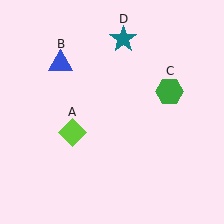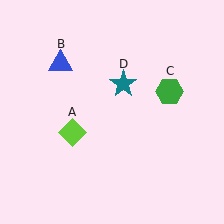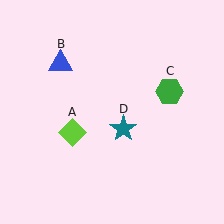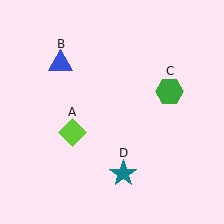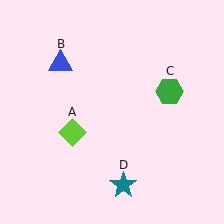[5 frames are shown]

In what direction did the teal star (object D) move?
The teal star (object D) moved down.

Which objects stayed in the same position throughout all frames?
Lime diamond (object A) and blue triangle (object B) and green hexagon (object C) remained stationary.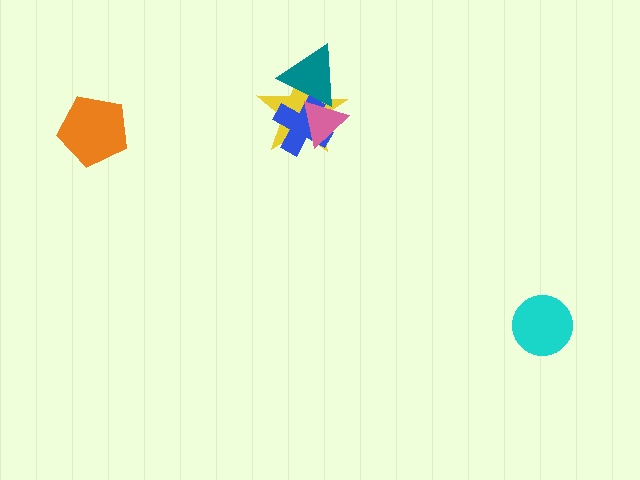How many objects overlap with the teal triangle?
3 objects overlap with the teal triangle.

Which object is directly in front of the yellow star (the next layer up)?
The teal triangle is directly in front of the yellow star.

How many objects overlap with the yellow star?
3 objects overlap with the yellow star.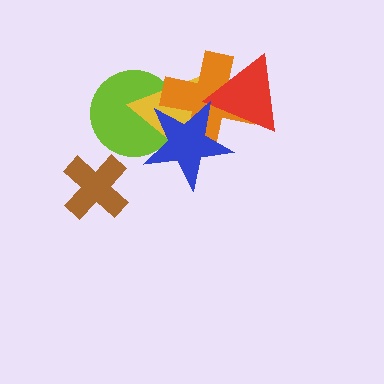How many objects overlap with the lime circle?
3 objects overlap with the lime circle.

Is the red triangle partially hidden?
Yes, it is partially covered by another shape.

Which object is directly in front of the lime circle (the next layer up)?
The yellow triangle is directly in front of the lime circle.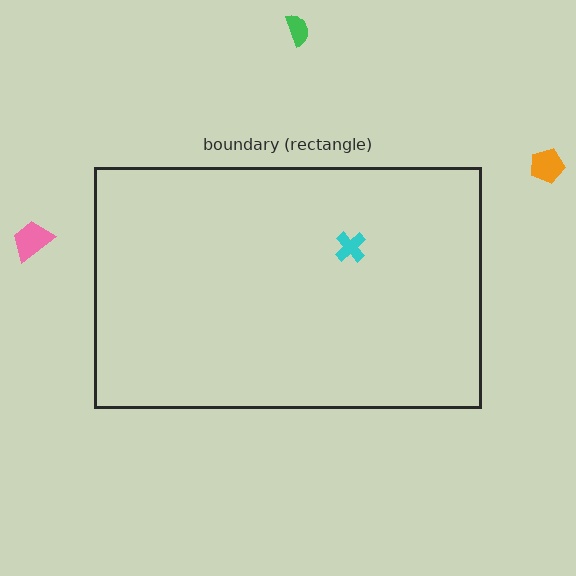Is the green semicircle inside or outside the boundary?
Outside.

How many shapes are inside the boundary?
1 inside, 3 outside.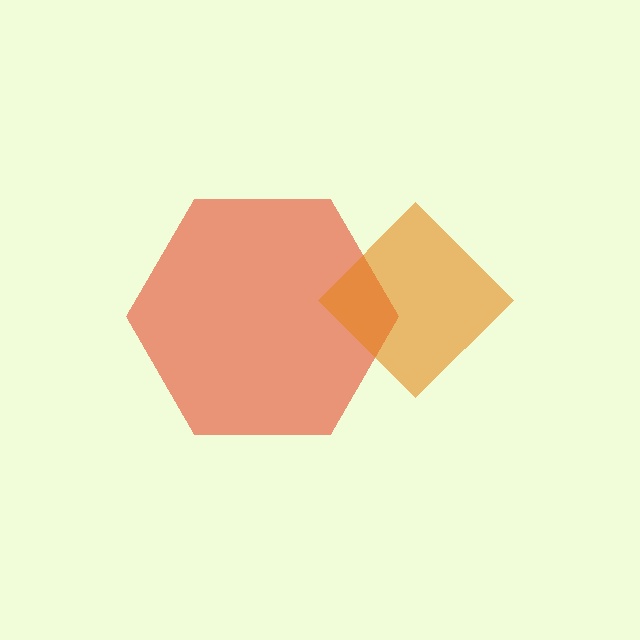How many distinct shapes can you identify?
There are 2 distinct shapes: a red hexagon, an orange diamond.